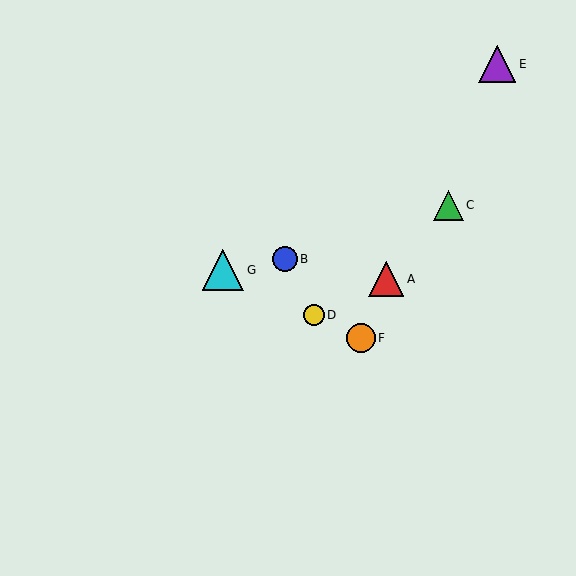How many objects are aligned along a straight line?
3 objects (D, F, G) are aligned along a straight line.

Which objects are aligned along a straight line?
Objects D, F, G are aligned along a straight line.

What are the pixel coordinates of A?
Object A is at (386, 279).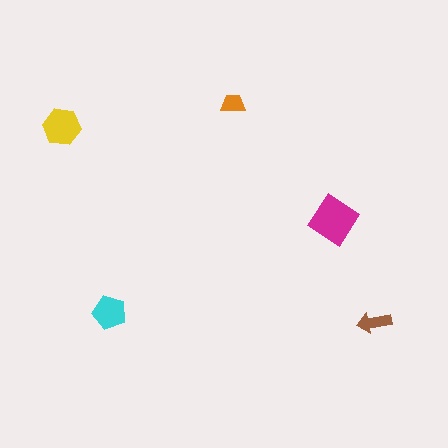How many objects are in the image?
There are 5 objects in the image.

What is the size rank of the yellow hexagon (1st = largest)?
2nd.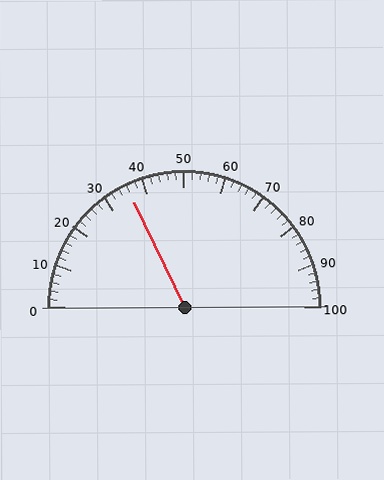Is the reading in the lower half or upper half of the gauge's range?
The reading is in the lower half of the range (0 to 100).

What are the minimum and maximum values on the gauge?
The gauge ranges from 0 to 100.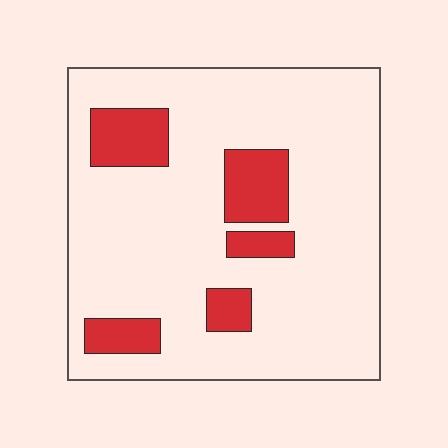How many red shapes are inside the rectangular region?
5.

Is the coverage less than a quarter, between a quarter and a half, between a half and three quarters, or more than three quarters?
Less than a quarter.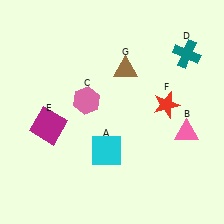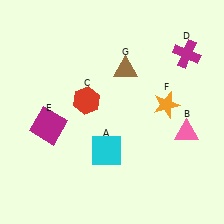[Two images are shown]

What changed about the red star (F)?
In Image 1, F is red. In Image 2, it changed to orange.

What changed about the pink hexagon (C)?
In Image 1, C is pink. In Image 2, it changed to red.